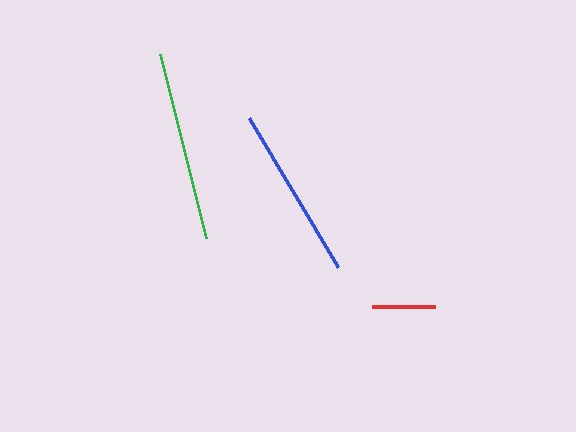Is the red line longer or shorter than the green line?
The green line is longer than the red line.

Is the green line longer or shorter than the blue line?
The green line is longer than the blue line.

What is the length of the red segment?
The red segment is approximately 63 pixels long.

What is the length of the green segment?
The green segment is approximately 190 pixels long.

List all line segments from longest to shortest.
From longest to shortest: green, blue, red.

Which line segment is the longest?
The green line is the longest at approximately 190 pixels.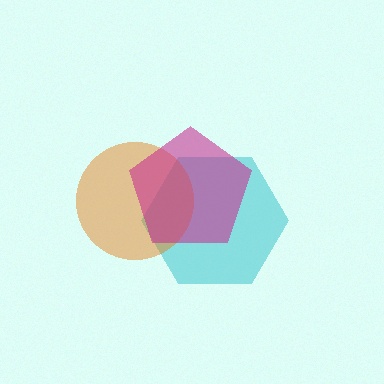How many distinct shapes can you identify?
There are 3 distinct shapes: a cyan hexagon, an orange circle, a magenta pentagon.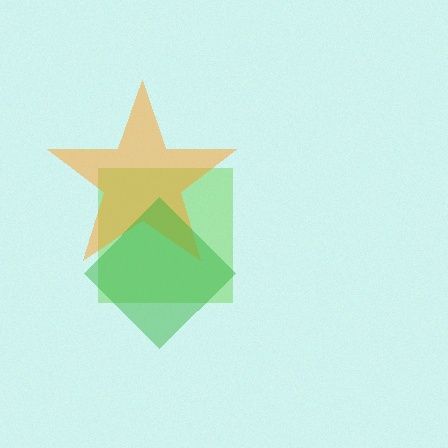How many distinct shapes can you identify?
There are 3 distinct shapes: a lime square, an orange star, a green diamond.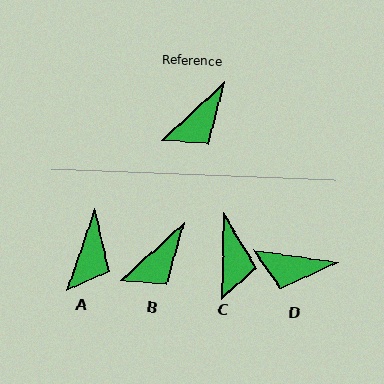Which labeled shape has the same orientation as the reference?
B.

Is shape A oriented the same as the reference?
No, it is off by about 28 degrees.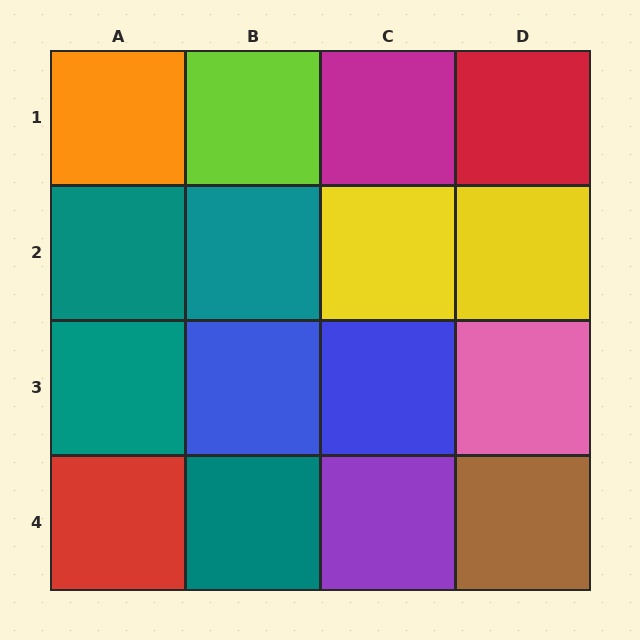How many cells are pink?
1 cell is pink.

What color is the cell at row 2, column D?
Yellow.